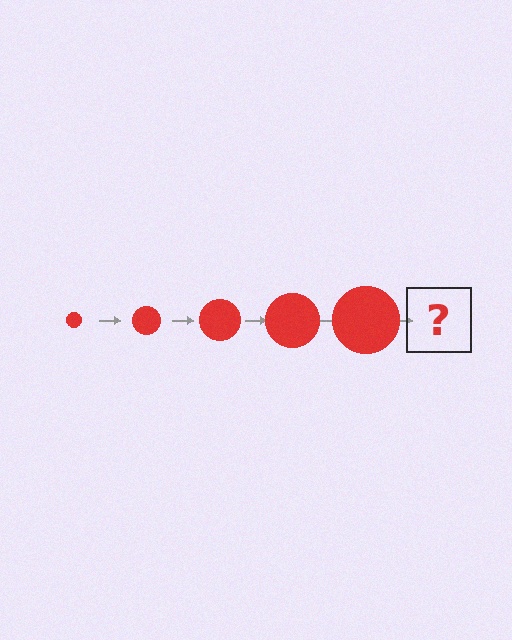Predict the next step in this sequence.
The next step is a red circle, larger than the previous one.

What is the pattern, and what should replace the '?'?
The pattern is that the circle gets progressively larger each step. The '?' should be a red circle, larger than the previous one.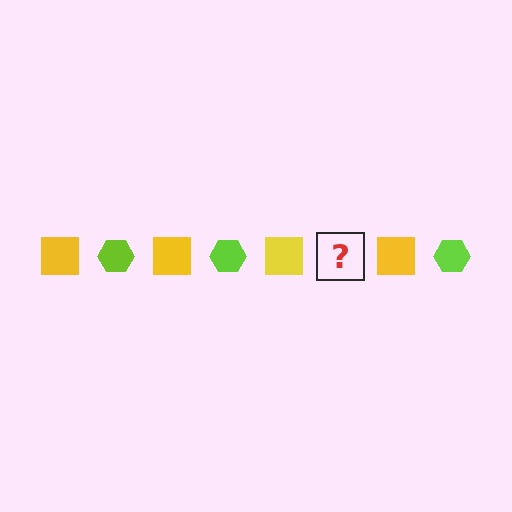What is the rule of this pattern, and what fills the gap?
The rule is that the pattern alternates between yellow square and lime hexagon. The gap should be filled with a lime hexagon.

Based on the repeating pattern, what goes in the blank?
The blank should be a lime hexagon.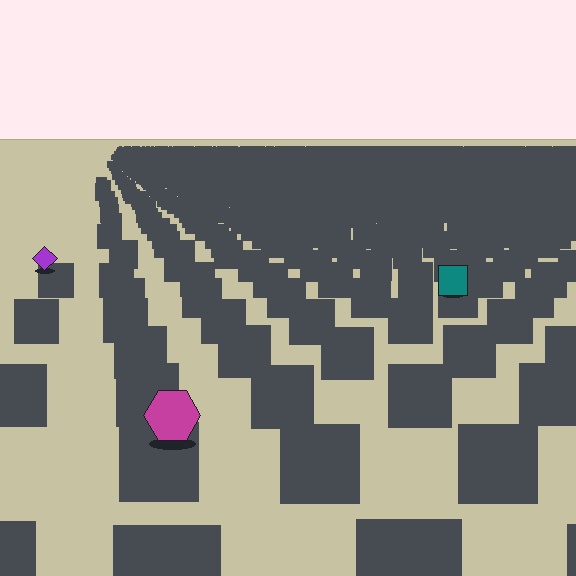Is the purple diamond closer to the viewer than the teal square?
No. The teal square is closer — you can tell from the texture gradient: the ground texture is coarser near it.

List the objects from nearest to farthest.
From nearest to farthest: the magenta hexagon, the teal square, the purple diamond.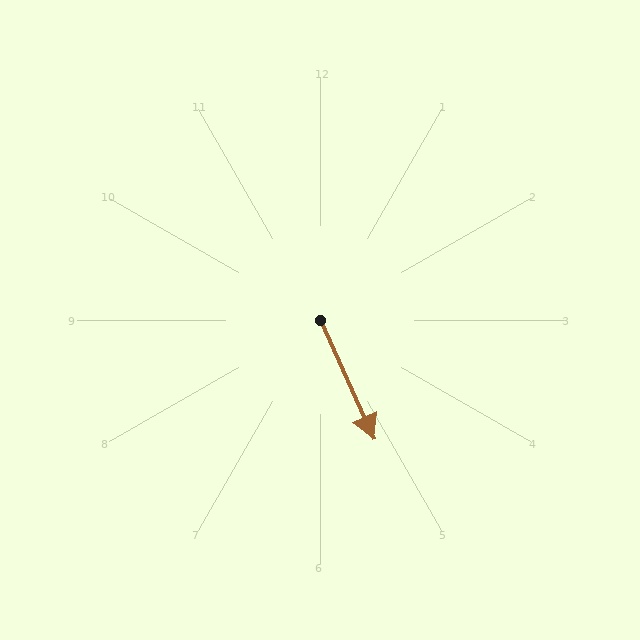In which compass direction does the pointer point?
Southeast.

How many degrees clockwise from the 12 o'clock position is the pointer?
Approximately 156 degrees.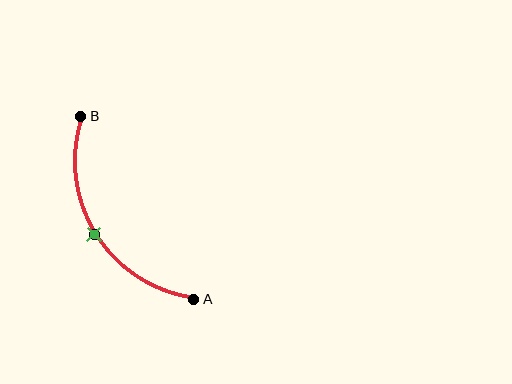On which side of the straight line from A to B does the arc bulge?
The arc bulges to the left of the straight line connecting A and B.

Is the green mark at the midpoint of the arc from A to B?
Yes. The green mark lies on the arc at equal arc-length from both A and B — it is the arc midpoint.